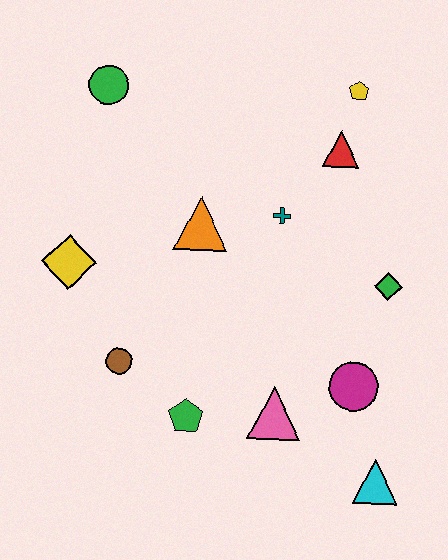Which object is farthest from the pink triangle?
The green circle is farthest from the pink triangle.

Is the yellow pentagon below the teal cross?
No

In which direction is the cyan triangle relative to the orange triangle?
The cyan triangle is below the orange triangle.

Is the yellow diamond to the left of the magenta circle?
Yes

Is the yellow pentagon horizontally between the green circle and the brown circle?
No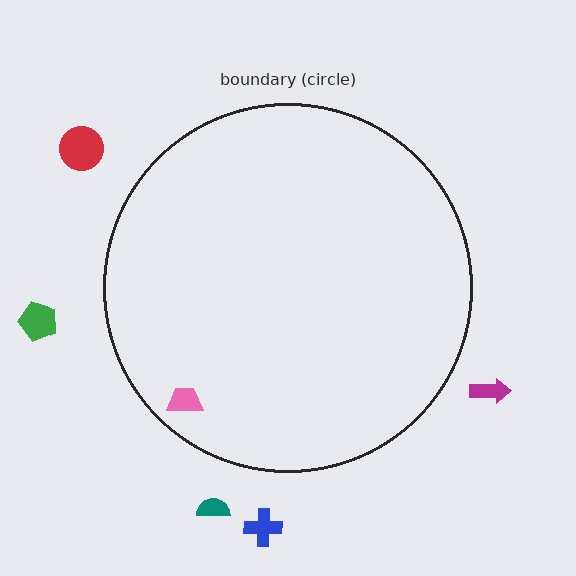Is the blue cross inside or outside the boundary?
Outside.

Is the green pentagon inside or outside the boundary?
Outside.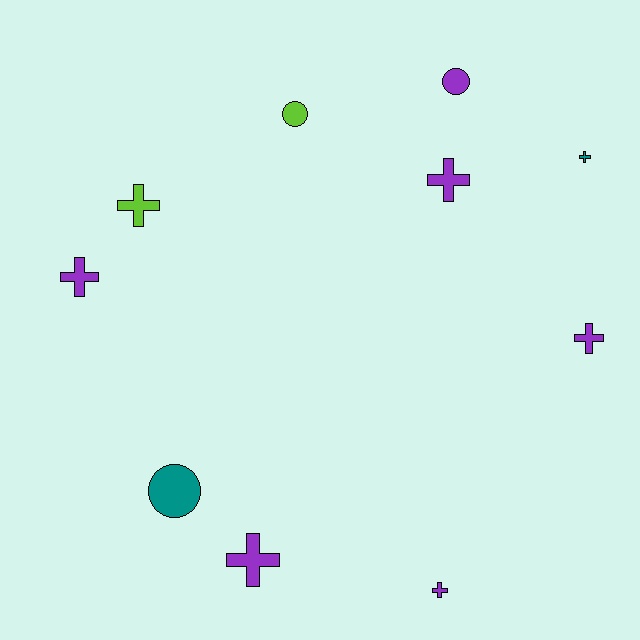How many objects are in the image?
There are 10 objects.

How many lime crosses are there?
There is 1 lime cross.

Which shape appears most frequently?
Cross, with 7 objects.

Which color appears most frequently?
Purple, with 6 objects.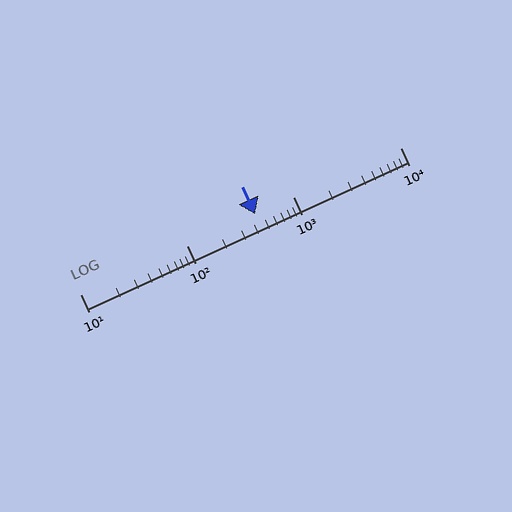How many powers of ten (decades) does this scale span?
The scale spans 3 decades, from 10 to 10000.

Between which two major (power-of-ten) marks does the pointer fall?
The pointer is between 100 and 1000.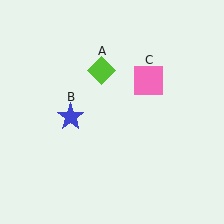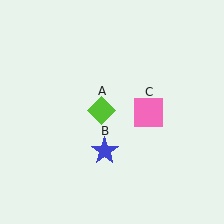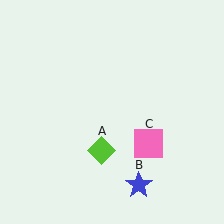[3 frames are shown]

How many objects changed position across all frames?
3 objects changed position: lime diamond (object A), blue star (object B), pink square (object C).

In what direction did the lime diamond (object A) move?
The lime diamond (object A) moved down.